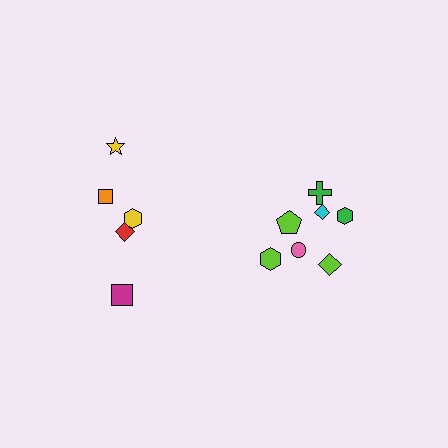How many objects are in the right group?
There are 7 objects.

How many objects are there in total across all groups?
There are 12 objects.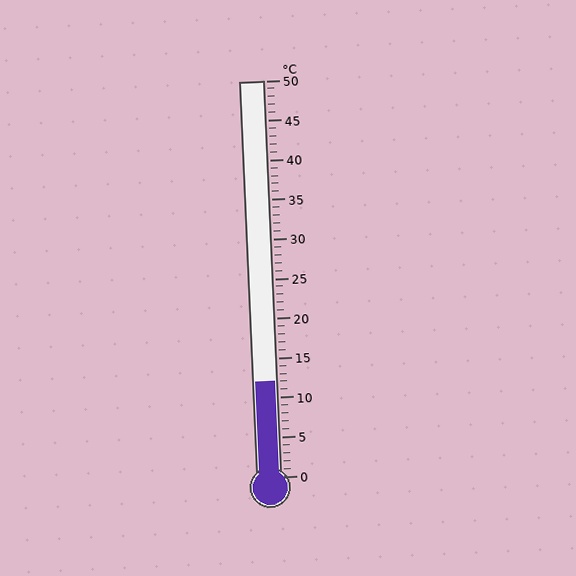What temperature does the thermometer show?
The thermometer shows approximately 12°C.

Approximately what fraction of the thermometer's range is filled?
The thermometer is filled to approximately 25% of its range.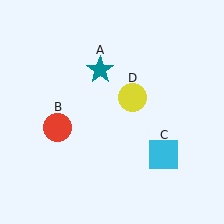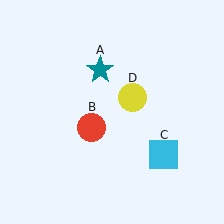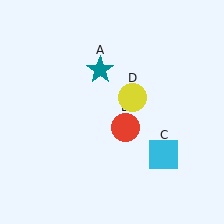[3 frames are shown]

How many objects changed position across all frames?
1 object changed position: red circle (object B).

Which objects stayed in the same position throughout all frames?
Teal star (object A) and cyan square (object C) and yellow circle (object D) remained stationary.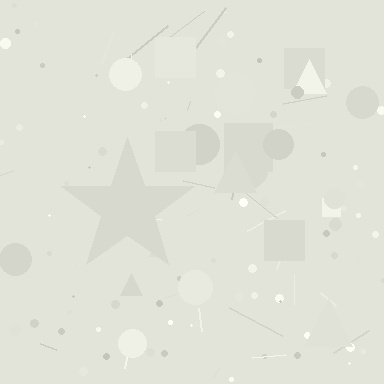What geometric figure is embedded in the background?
A star is embedded in the background.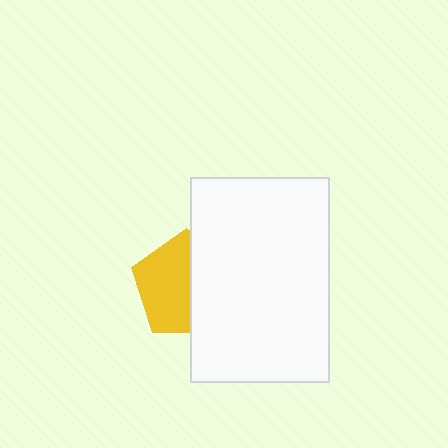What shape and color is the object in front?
The object in front is a white rectangle.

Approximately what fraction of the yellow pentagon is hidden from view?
Roughly 46% of the yellow pentagon is hidden behind the white rectangle.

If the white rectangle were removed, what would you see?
You would see the complete yellow pentagon.